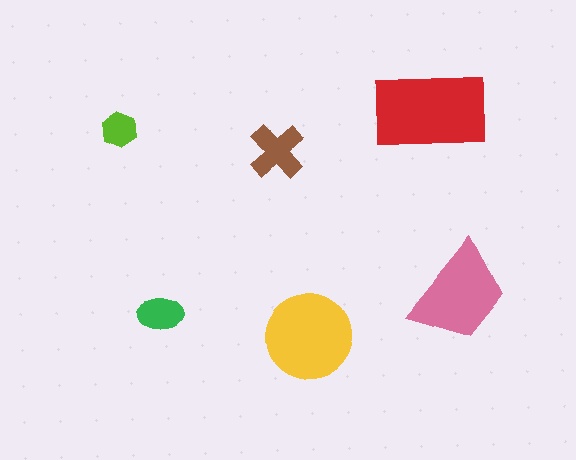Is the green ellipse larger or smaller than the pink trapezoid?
Smaller.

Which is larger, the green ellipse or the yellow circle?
The yellow circle.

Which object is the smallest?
The lime hexagon.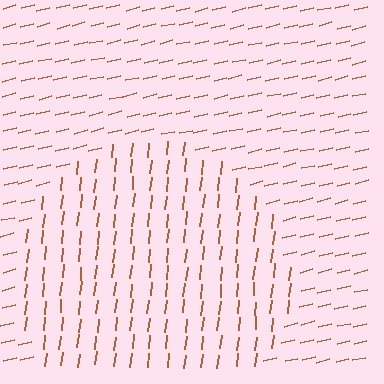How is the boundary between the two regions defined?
The boundary is defined purely by a change in line orientation (approximately 70 degrees difference). All lines are the same color and thickness.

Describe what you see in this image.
The image is filled with small brown line segments. A circle region in the image has lines oriented differently from the surrounding lines, creating a visible texture boundary.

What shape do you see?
I see a circle.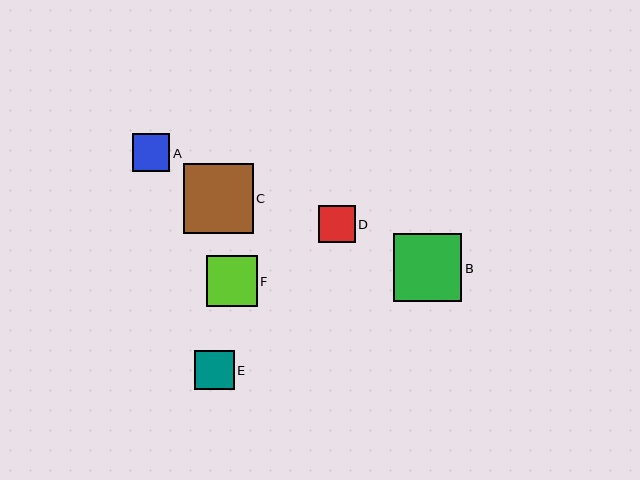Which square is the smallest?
Square D is the smallest with a size of approximately 36 pixels.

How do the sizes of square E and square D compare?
Square E and square D are approximately the same size.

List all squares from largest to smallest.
From largest to smallest: C, B, F, E, A, D.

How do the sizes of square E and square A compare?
Square E and square A are approximately the same size.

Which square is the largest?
Square C is the largest with a size of approximately 69 pixels.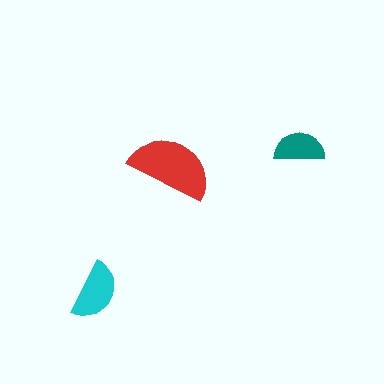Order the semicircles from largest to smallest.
the red one, the cyan one, the teal one.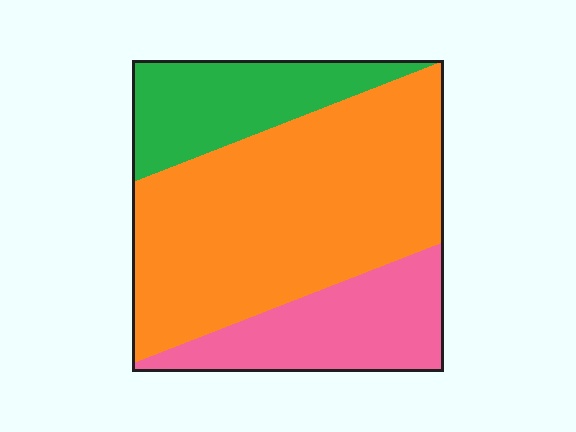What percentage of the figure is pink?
Pink covers 22% of the figure.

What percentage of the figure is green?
Green takes up about one fifth (1/5) of the figure.